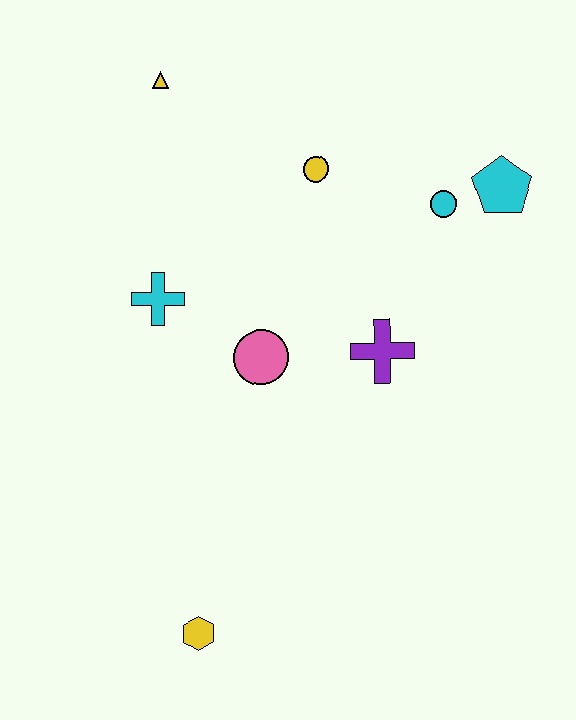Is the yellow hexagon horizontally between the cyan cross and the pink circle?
Yes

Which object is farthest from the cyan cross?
The cyan pentagon is farthest from the cyan cross.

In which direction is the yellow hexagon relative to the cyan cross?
The yellow hexagon is below the cyan cross.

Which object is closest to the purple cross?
The pink circle is closest to the purple cross.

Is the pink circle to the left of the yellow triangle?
No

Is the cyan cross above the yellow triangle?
No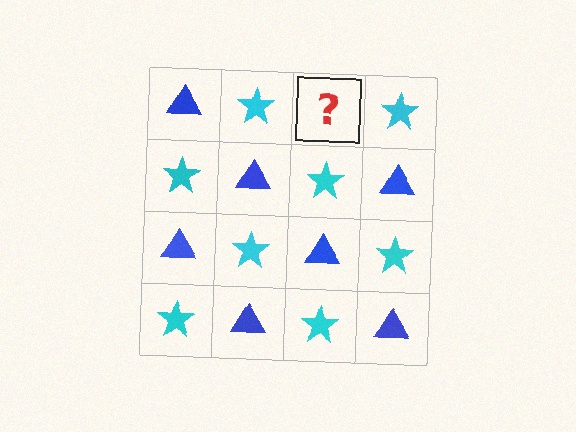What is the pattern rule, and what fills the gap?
The rule is that it alternates blue triangle and cyan star in a checkerboard pattern. The gap should be filled with a blue triangle.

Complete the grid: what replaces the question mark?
The question mark should be replaced with a blue triangle.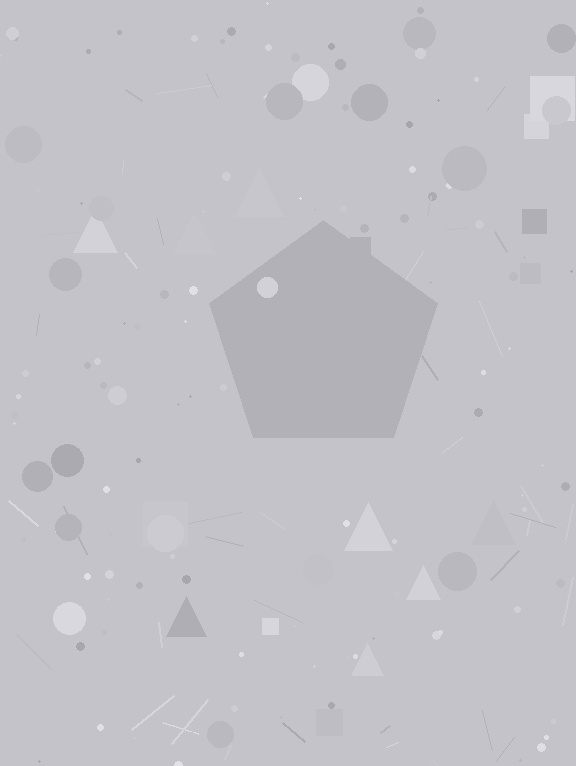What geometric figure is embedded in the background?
A pentagon is embedded in the background.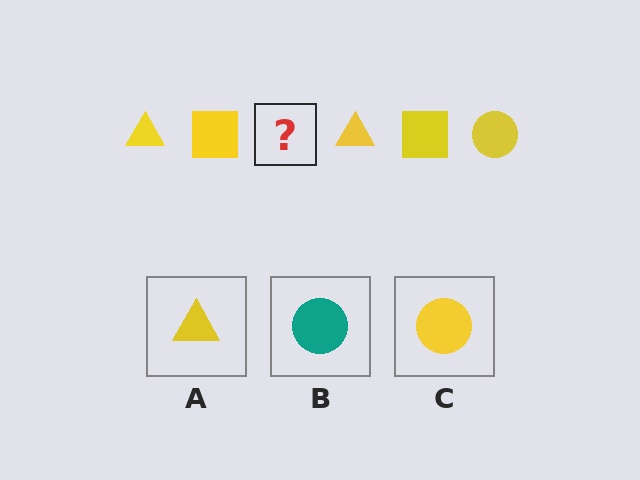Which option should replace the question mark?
Option C.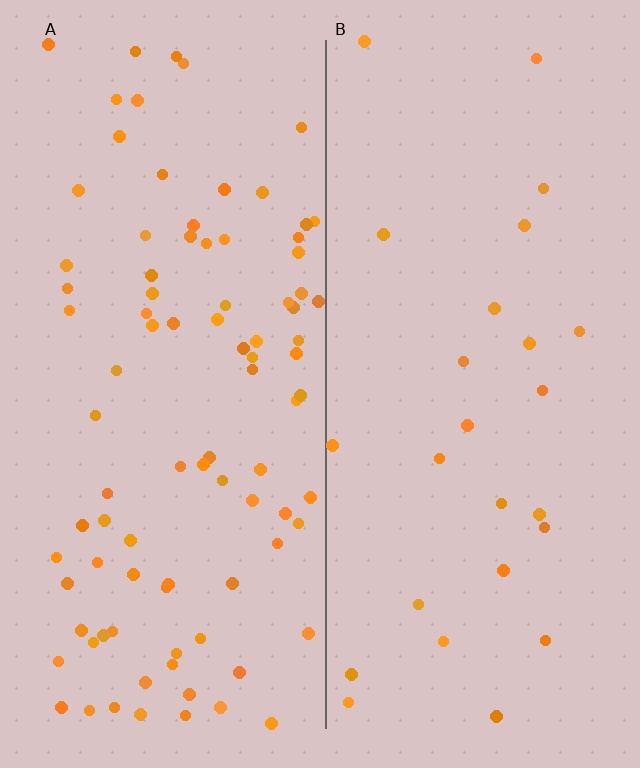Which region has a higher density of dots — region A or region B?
A (the left).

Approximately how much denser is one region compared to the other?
Approximately 3.6× — region A over region B.